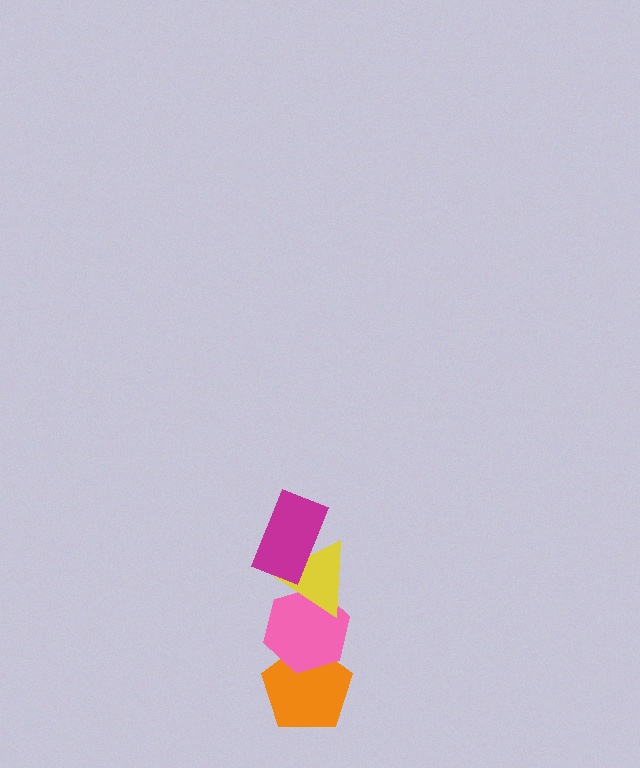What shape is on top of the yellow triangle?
The magenta rectangle is on top of the yellow triangle.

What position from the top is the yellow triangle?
The yellow triangle is 2nd from the top.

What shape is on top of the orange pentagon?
The pink hexagon is on top of the orange pentagon.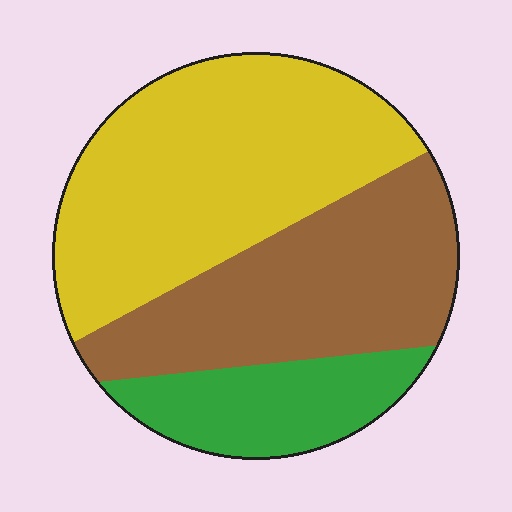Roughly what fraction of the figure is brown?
Brown covers roughly 35% of the figure.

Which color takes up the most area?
Yellow, at roughly 45%.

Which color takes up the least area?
Green, at roughly 20%.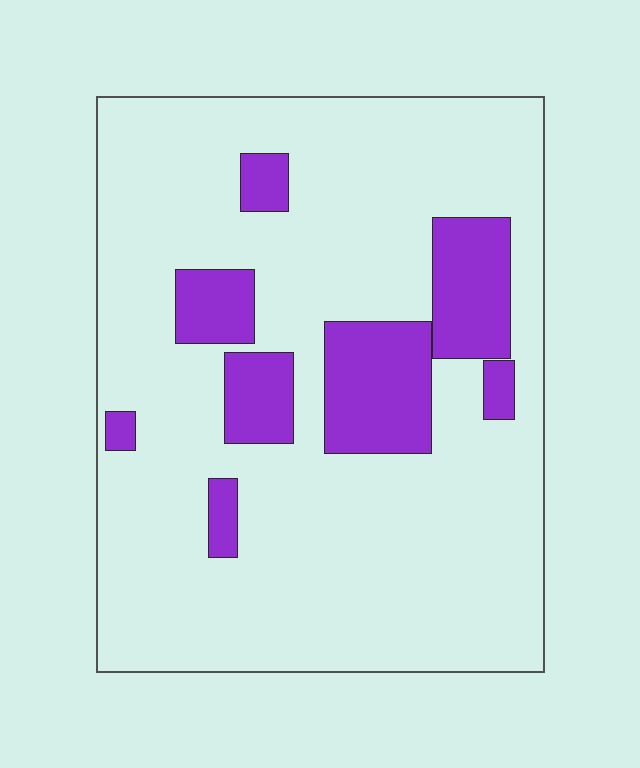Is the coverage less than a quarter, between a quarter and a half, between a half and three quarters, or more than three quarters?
Less than a quarter.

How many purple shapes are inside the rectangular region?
8.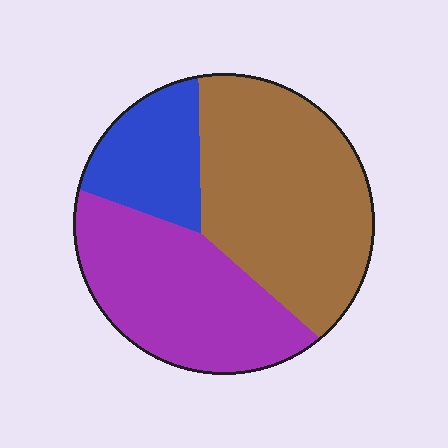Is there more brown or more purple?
Brown.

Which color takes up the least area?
Blue, at roughly 20%.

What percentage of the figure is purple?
Purple takes up about three eighths (3/8) of the figure.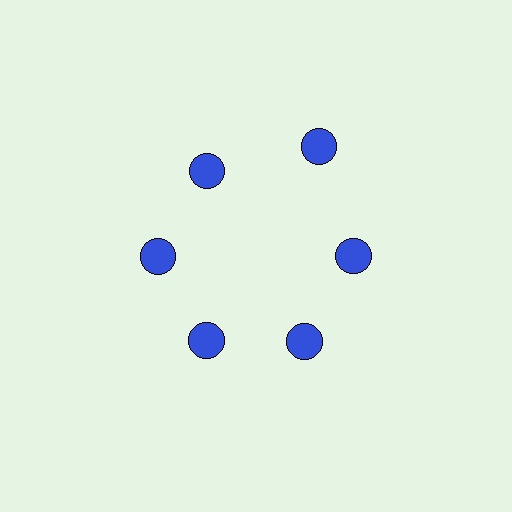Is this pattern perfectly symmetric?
No. The 6 blue circles are arranged in a ring, but one element near the 1 o'clock position is pushed outward from the center, breaking the 6-fold rotational symmetry.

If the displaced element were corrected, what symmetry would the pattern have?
It would have 6-fold rotational symmetry — the pattern would map onto itself every 60 degrees.